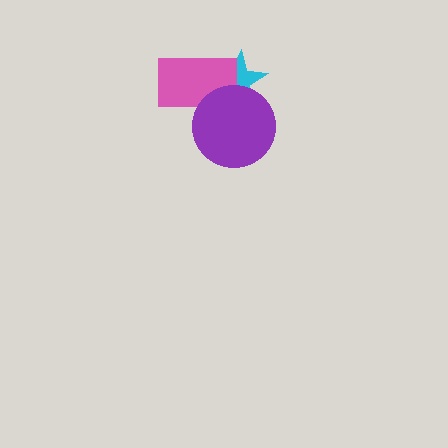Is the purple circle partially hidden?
No, no other shape covers it.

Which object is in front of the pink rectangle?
The purple circle is in front of the pink rectangle.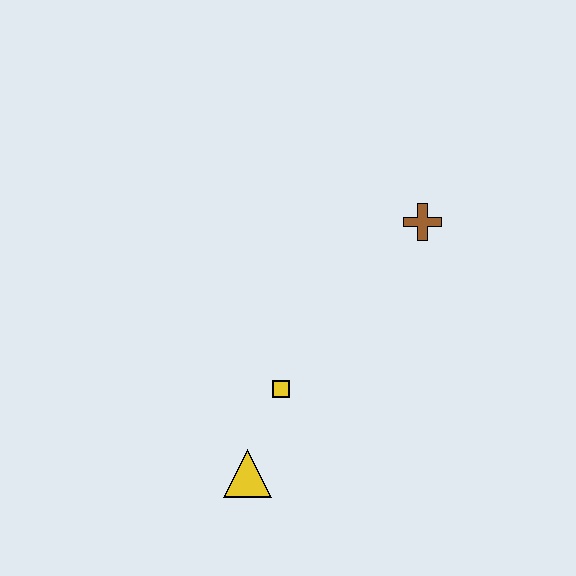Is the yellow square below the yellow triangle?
No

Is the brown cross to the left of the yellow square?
No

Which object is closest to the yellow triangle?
The yellow square is closest to the yellow triangle.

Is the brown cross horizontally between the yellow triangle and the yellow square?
No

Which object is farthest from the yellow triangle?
The brown cross is farthest from the yellow triangle.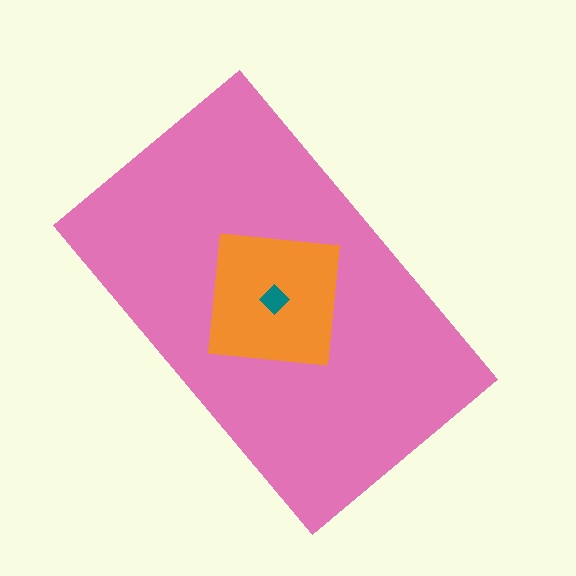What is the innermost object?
The teal diamond.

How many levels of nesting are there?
3.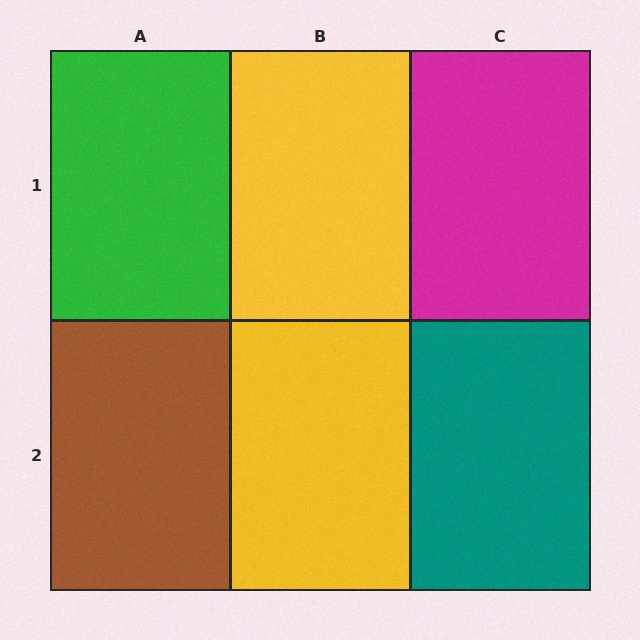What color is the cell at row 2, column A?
Brown.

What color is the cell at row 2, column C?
Teal.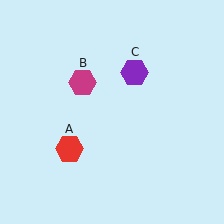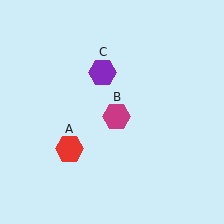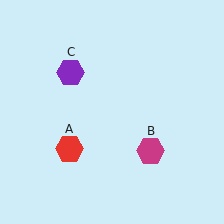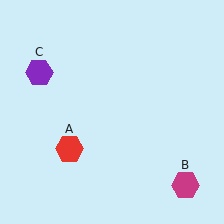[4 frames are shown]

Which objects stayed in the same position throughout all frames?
Red hexagon (object A) remained stationary.